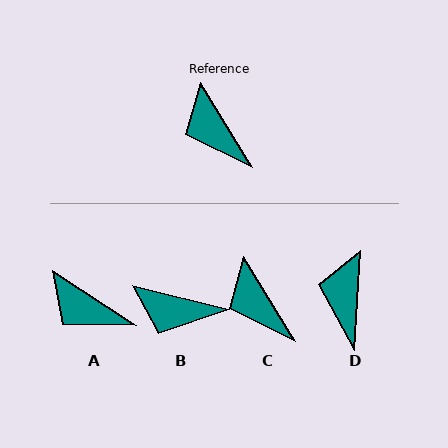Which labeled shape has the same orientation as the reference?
C.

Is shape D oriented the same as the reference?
No, it is off by about 35 degrees.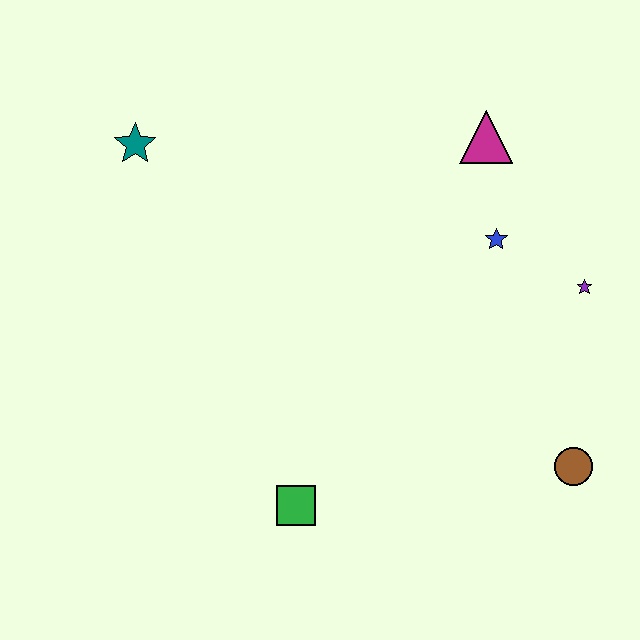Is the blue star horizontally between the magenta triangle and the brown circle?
Yes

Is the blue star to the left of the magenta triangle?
No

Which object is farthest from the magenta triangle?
The green square is farthest from the magenta triangle.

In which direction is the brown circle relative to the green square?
The brown circle is to the right of the green square.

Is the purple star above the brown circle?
Yes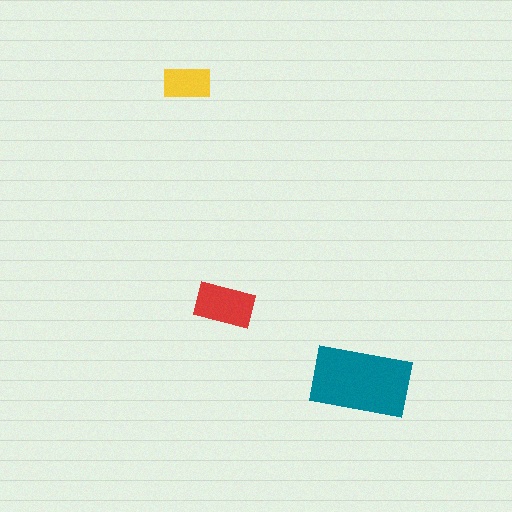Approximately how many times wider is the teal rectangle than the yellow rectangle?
About 2 times wider.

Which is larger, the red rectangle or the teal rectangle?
The teal one.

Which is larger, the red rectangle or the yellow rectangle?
The red one.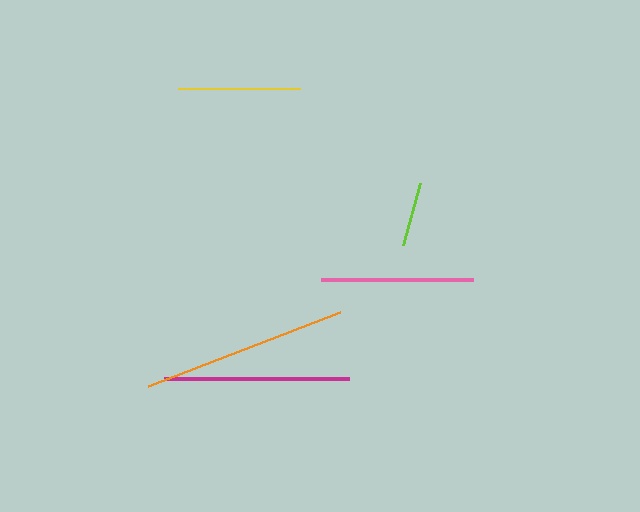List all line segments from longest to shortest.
From longest to shortest: orange, magenta, pink, yellow, lime.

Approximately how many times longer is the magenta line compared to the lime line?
The magenta line is approximately 2.9 times the length of the lime line.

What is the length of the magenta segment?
The magenta segment is approximately 185 pixels long.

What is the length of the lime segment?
The lime segment is approximately 64 pixels long.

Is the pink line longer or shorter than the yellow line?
The pink line is longer than the yellow line.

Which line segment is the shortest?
The lime line is the shortest at approximately 64 pixels.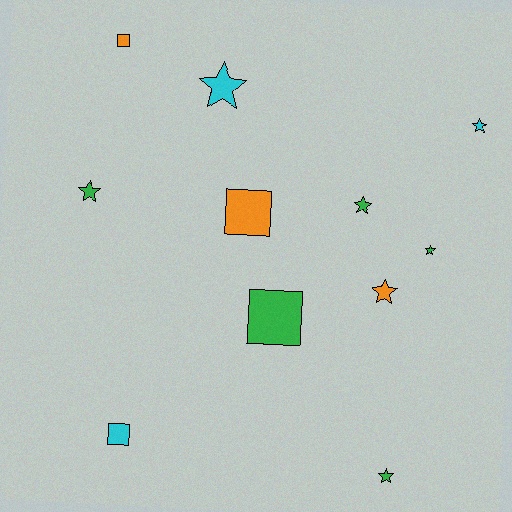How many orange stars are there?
There is 1 orange star.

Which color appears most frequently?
Green, with 5 objects.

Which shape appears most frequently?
Star, with 7 objects.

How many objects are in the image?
There are 11 objects.